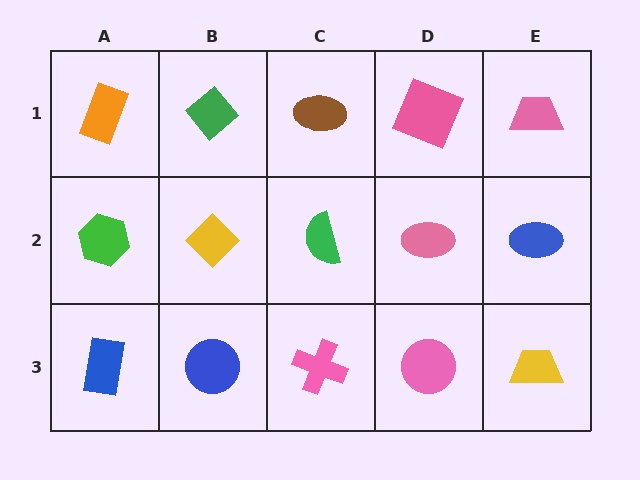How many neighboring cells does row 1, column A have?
2.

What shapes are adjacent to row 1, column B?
A yellow diamond (row 2, column B), an orange rectangle (row 1, column A), a brown ellipse (row 1, column C).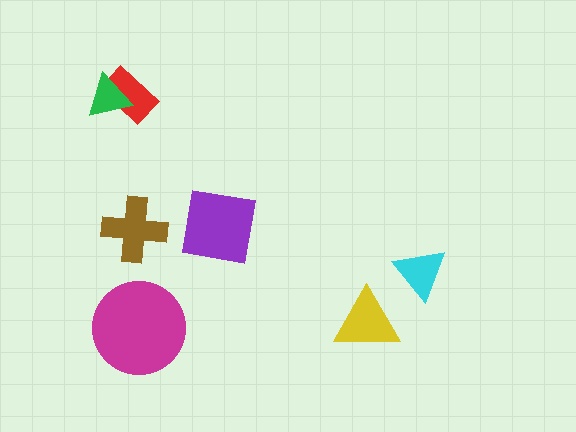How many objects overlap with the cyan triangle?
0 objects overlap with the cyan triangle.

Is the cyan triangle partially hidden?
No, no other shape covers it.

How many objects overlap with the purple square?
0 objects overlap with the purple square.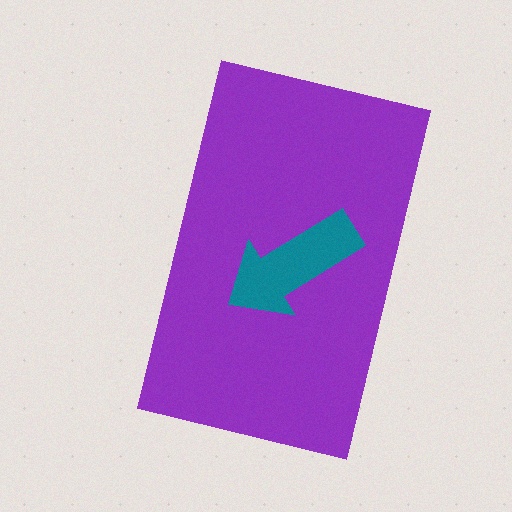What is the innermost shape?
The teal arrow.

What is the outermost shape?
The purple rectangle.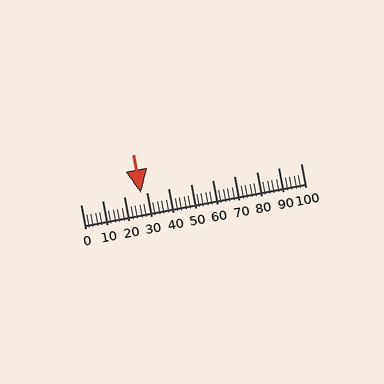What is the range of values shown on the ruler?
The ruler shows values from 0 to 100.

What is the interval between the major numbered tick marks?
The major tick marks are spaced 10 units apart.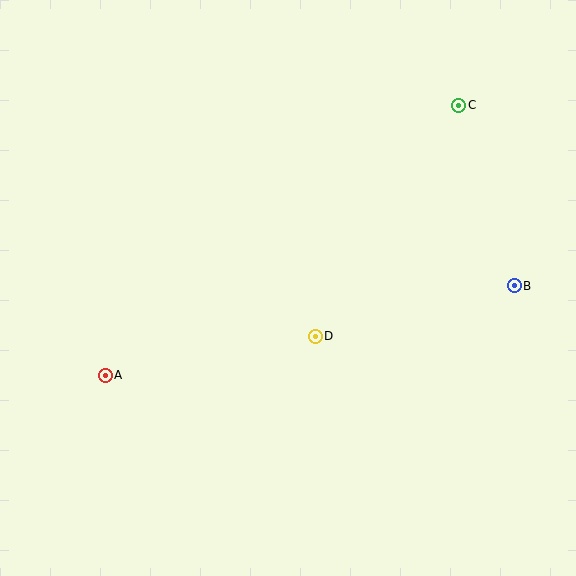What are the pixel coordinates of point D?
Point D is at (315, 336).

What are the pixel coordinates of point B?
Point B is at (514, 286).